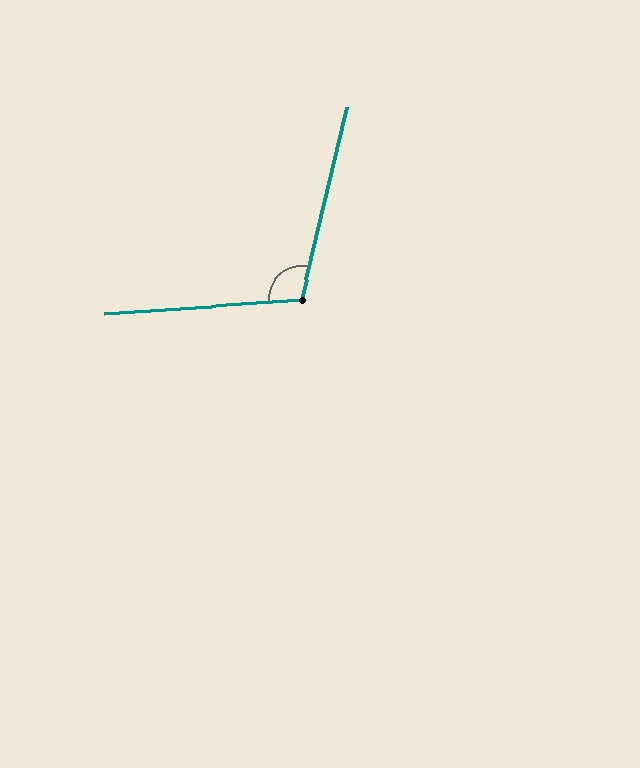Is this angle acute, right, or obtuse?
It is obtuse.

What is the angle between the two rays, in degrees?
Approximately 107 degrees.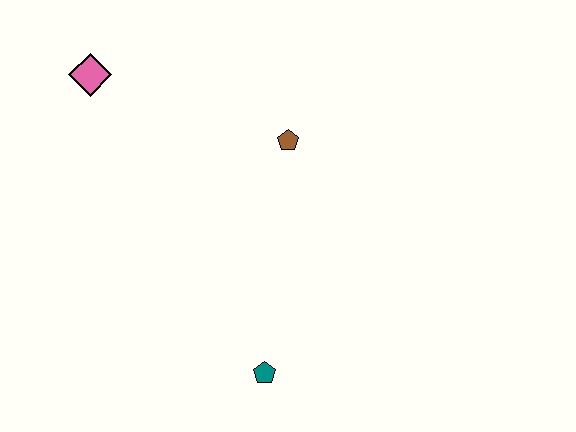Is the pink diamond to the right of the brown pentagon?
No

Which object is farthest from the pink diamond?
The teal pentagon is farthest from the pink diamond.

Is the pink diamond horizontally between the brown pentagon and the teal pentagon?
No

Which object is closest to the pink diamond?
The brown pentagon is closest to the pink diamond.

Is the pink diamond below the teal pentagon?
No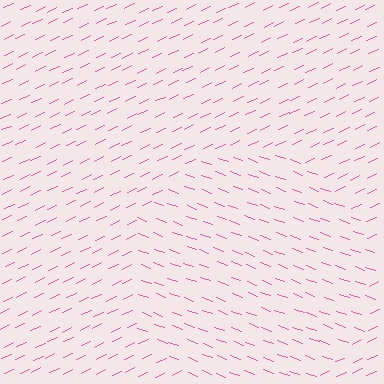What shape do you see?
I see a circle.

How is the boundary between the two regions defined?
The boundary is defined purely by a change in line orientation (approximately 45 degrees difference). All lines are the same color and thickness.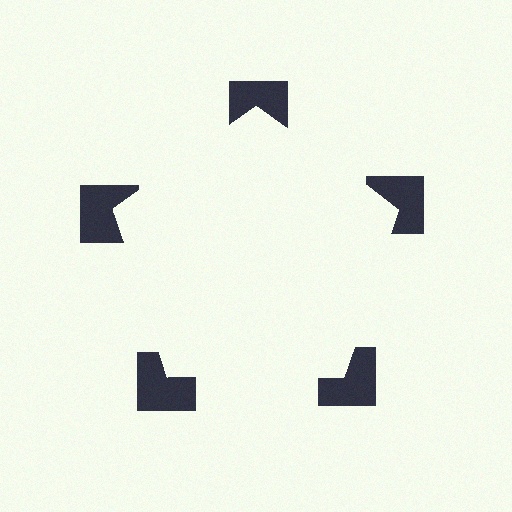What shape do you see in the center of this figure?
An illusory pentagon — its edges are inferred from the aligned wedge cuts in the notched squares, not physically drawn.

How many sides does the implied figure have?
5 sides.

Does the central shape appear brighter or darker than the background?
It typically appears slightly brighter than the background, even though no actual brightness change is drawn.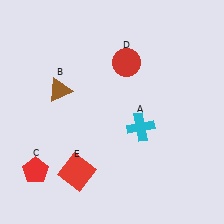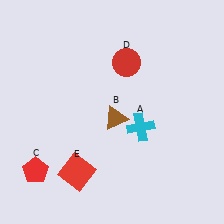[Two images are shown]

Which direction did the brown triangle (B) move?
The brown triangle (B) moved right.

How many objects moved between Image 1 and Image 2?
1 object moved between the two images.